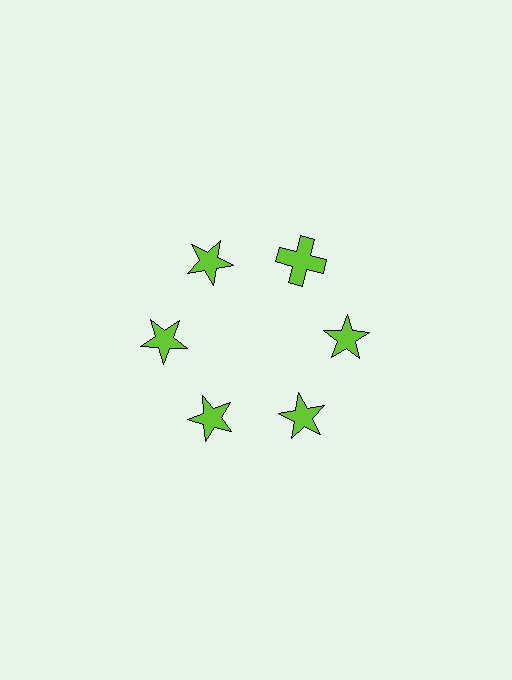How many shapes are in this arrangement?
There are 6 shapes arranged in a ring pattern.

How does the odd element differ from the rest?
It has a different shape: cross instead of star.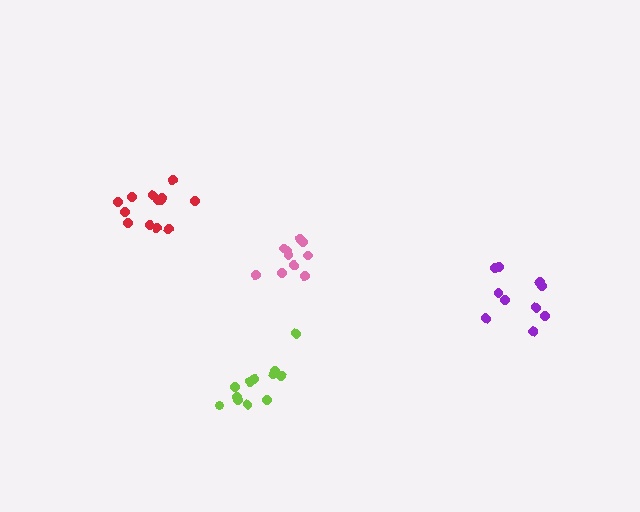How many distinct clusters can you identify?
There are 4 distinct clusters.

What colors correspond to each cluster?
The clusters are colored: pink, purple, lime, red.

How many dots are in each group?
Group 1: 10 dots, Group 2: 10 dots, Group 3: 12 dots, Group 4: 13 dots (45 total).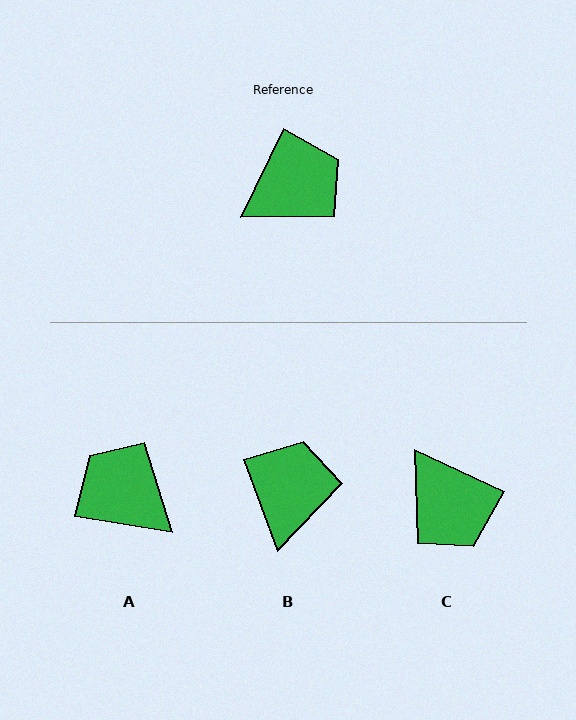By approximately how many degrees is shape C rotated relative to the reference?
Approximately 89 degrees clockwise.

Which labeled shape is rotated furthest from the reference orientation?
A, about 106 degrees away.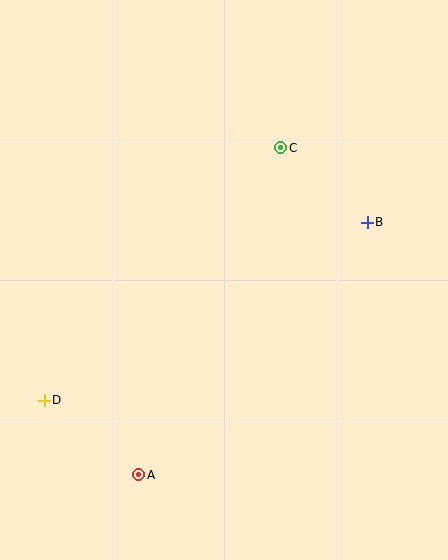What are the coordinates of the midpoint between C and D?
The midpoint between C and D is at (163, 274).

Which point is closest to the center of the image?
Point C at (281, 148) is closest to the center.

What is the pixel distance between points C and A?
The distance between C and A is 357 pixels.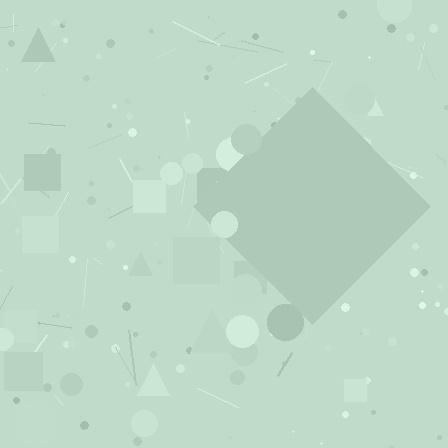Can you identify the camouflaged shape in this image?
The camouflaged shape is a diamond.